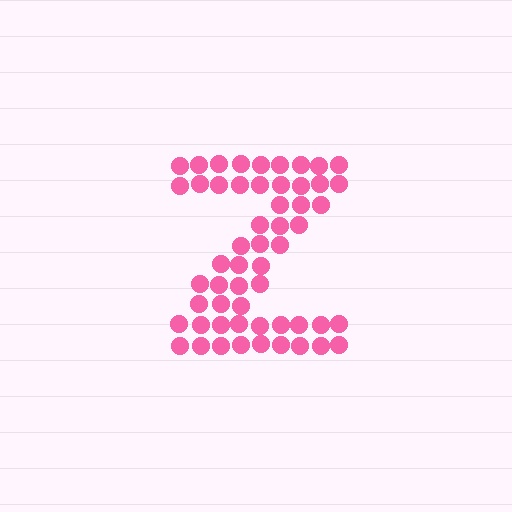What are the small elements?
The small elements are circles.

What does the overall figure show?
The overall figure shows the letter Z.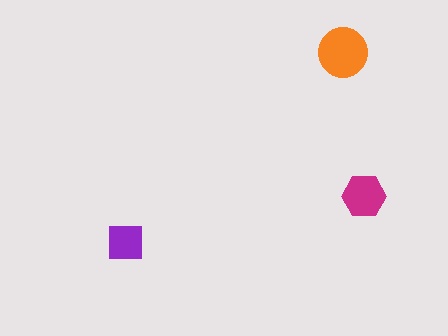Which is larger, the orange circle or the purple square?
The orange circle.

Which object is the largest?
The orange circle.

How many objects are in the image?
There are 3 objects in the image.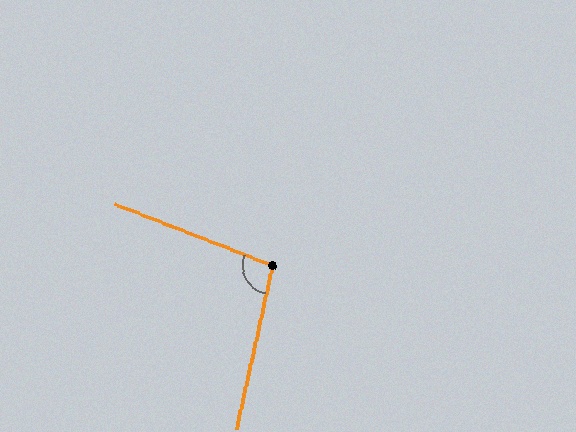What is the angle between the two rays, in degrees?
Approximately 99 degrees.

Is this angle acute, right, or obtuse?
It is obtuse.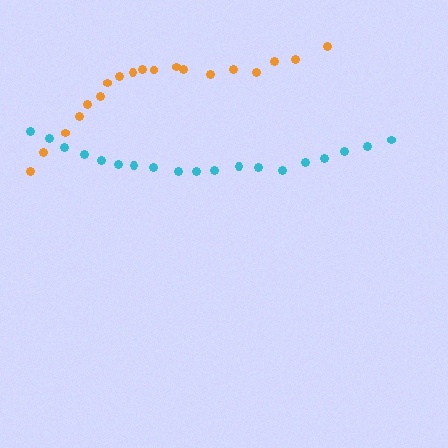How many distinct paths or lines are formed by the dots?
There are 2 distinct paths.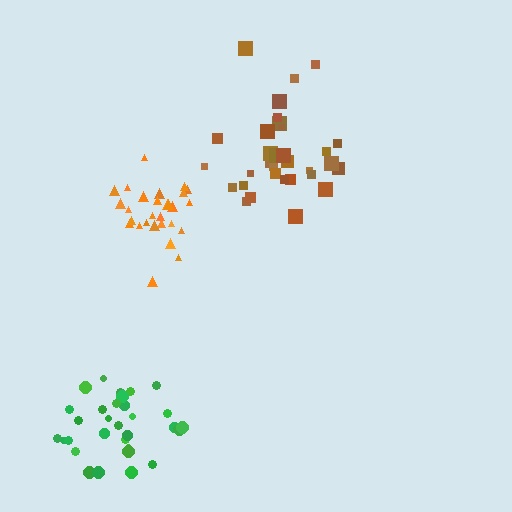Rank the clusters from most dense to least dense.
orange, green, brown.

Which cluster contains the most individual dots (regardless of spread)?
Brown (32).